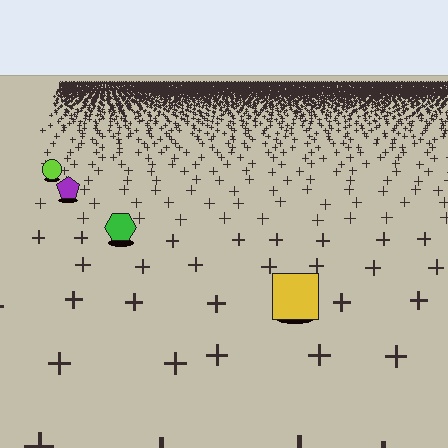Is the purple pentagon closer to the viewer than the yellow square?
No. The yellow square is closer — you can tell from the texture gradient: the ground texture is coarser near it.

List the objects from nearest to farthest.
From nearest to farthest: the yellow square, the green hexagon, the purple pentagon, the lime circle.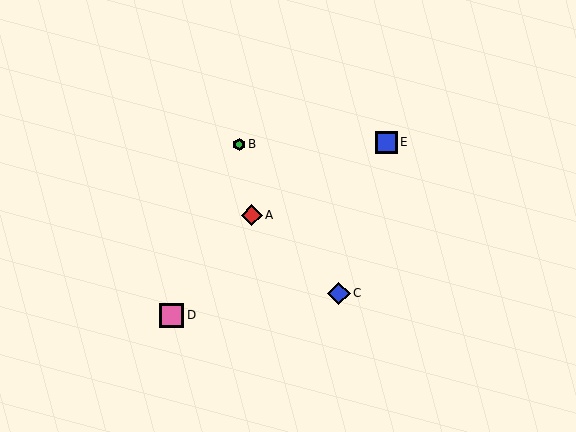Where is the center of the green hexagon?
The center of the green hexagon is at (239, 144).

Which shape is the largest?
The pink square (labeled D) is the largest.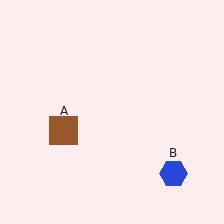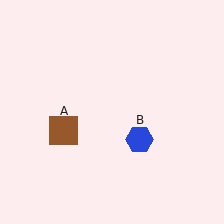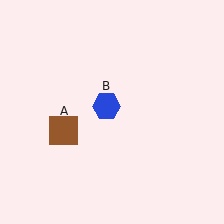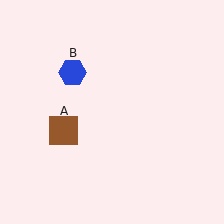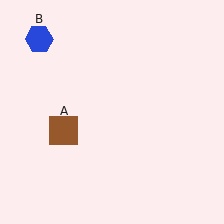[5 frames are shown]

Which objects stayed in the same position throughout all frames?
Brown square (object A) remained stationary.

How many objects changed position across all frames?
1 object changed position: blue hexagon (object B).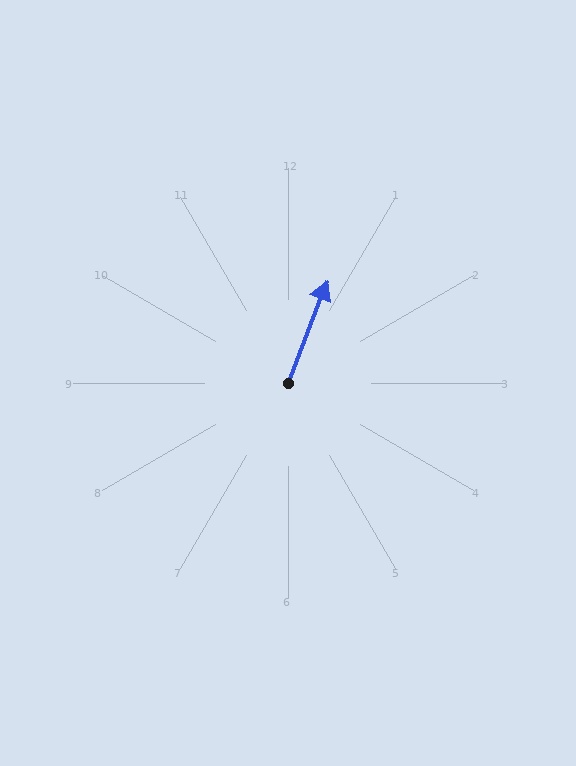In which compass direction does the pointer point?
North.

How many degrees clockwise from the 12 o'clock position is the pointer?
Approximately 21 degrees.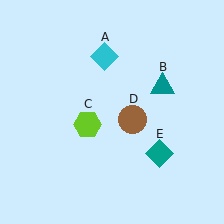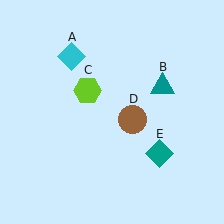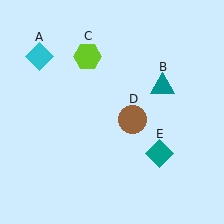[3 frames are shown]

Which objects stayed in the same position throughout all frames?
Teal triangle (object B) and brown circle (object D) and teal diamond (object E) remained stationary.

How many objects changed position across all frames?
2 objects changed position: cyan diamond (object A), lime hexagon (object C).